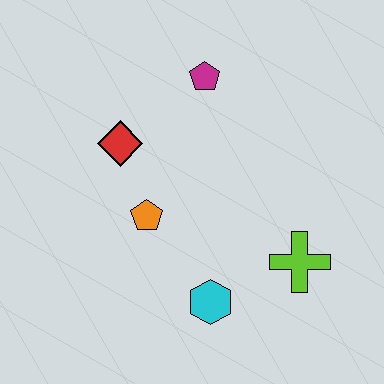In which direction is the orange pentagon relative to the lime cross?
The orange pentagon is to the left of the lime cross.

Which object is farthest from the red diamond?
The lime cross is farthest from the red diamond.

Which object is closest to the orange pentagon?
The red diamond is closest to the orange pentagon.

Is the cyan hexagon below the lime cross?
Yes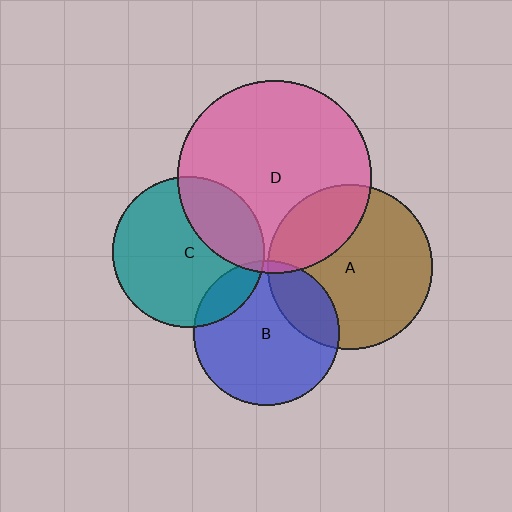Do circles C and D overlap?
Yes.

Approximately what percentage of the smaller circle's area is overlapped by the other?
Approximately 30%.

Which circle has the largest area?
Circle D (pink).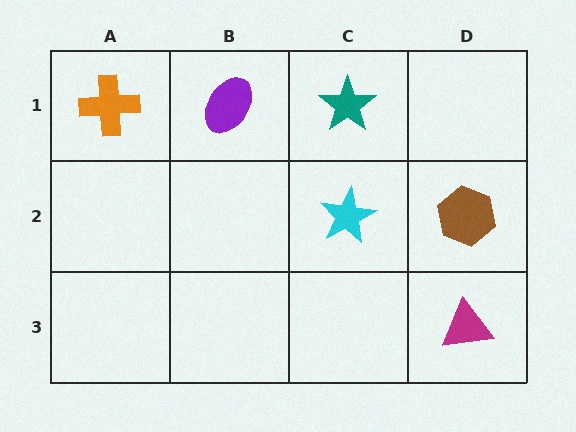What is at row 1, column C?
A teal star.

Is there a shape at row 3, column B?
No, that cell is empty.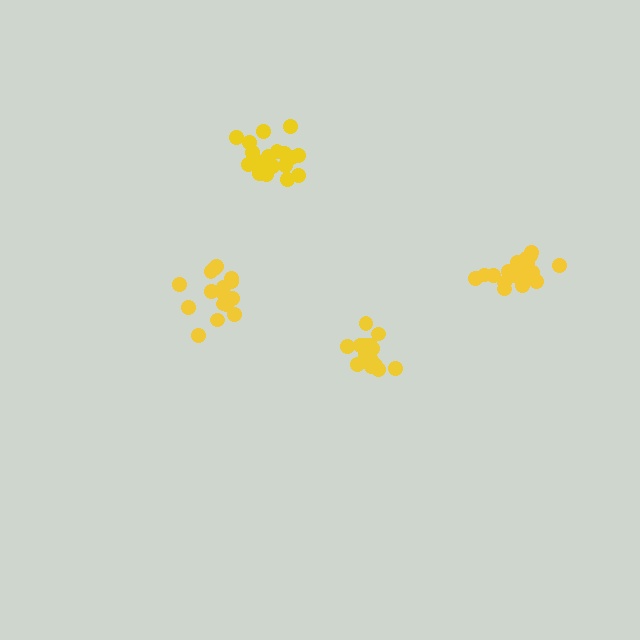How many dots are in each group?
Group 1: 16 dots, Group 2: 19 dots, Group 3: 20 dots, Group 4: 15 dots (70 total).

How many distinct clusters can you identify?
There are 4 distinct clusters.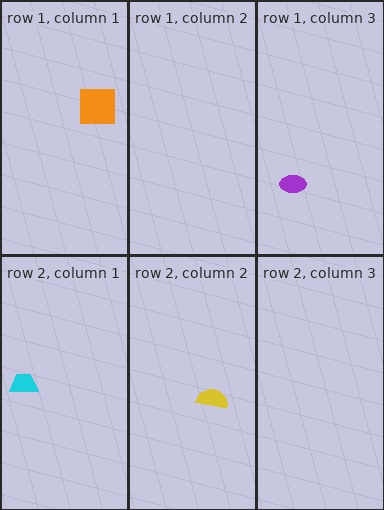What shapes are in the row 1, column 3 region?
The purple ellipse.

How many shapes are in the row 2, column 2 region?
1.